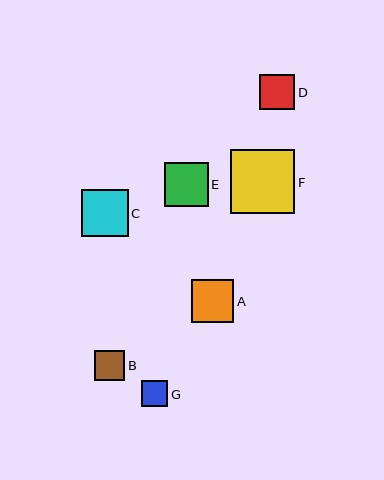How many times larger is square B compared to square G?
Square B is approximately 1.2 times the size of square G.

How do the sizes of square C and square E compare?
Square C and square E are approximately the same size.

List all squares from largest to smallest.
From largest to smallest: F, C, E, A, D, B, G.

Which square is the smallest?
Square G is the smallest with a size of approximately 26 pixels.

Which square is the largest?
Square F is the largest with a size of approximately 64 pixels.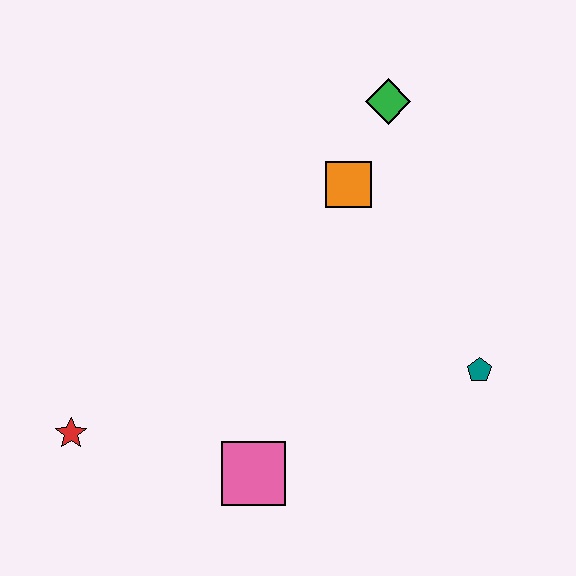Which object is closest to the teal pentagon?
The orange square is closest to the teal pentagon.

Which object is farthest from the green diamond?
The red star is farthest from the green diamond.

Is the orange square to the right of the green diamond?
No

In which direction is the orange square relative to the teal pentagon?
The orange square is above the teal pentagon.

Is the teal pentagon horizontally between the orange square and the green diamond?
No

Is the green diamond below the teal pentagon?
No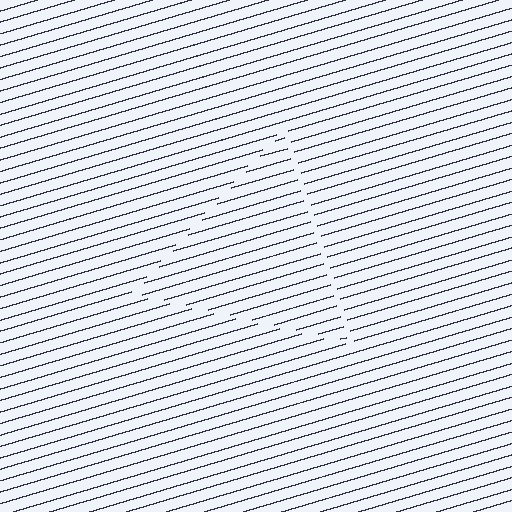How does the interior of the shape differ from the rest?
The interior of the shape contains the same grating, shifted by half a period — the contour is defined by the phase discontinuity where line-ends from the inner and outer gratings abut.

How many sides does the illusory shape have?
3 sides — the line-ends trace a triangle.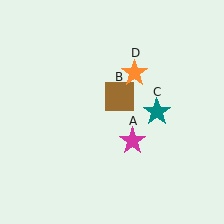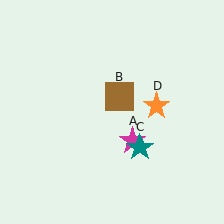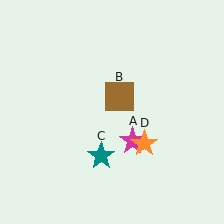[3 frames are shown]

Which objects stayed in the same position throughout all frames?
Magenta star (object A) and brown square (object B) remained stationary.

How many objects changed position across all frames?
2 objects changed position: teal star (object C), orange star (object D).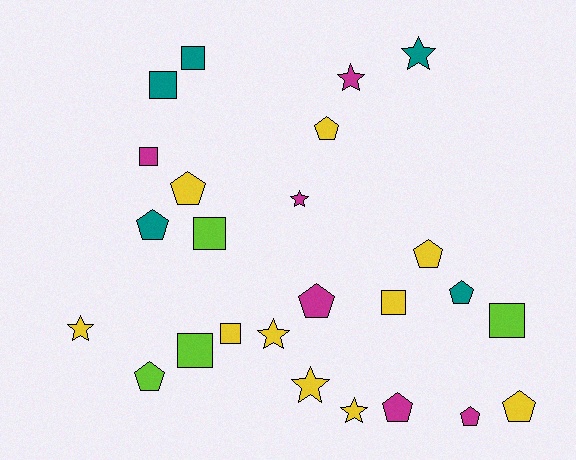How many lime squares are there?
There are 3 lime squares.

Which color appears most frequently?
Yellow, with 10 objects.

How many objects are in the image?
There are 25 objects.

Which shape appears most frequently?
Pentagon, with 10 objects.